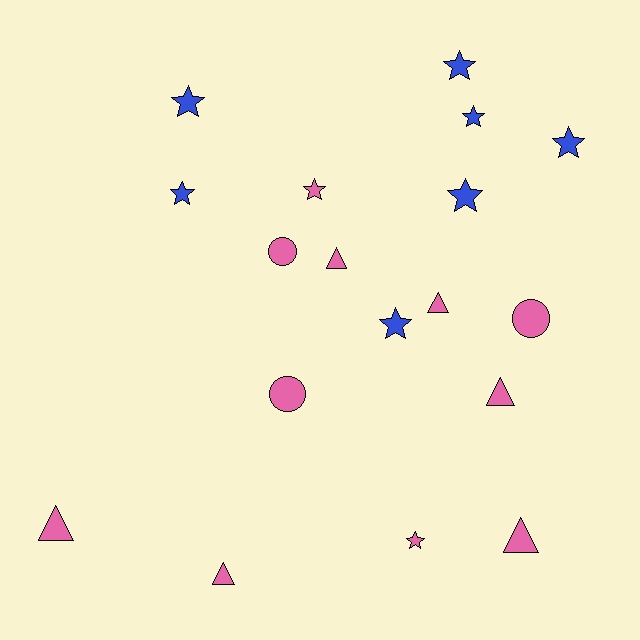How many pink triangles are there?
There are 6 pink triangles.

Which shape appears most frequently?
Star, with 9 objects.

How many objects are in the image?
There are 18 objects.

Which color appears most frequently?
Pink, with 11 objects.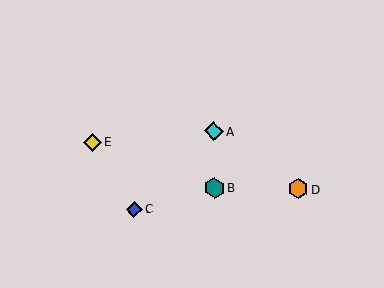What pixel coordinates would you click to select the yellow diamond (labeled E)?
Click at (92, 142) to select the yellow diamond E.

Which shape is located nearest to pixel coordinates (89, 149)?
The yellow diamond (labeled E) at (92, 142) is nearest to that location.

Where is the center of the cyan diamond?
The center of the cyan diamond is at (214, 131).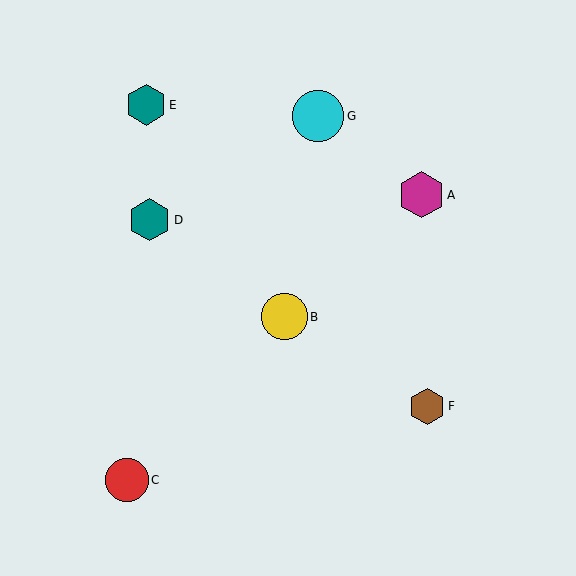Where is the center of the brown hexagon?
The center of the brown hexagon is at (427, 406).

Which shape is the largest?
The cyan circle (labeled G) is the largest.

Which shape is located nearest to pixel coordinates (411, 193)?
The magenta hexagon (labeled A) at (421, 195) is nearest to that location.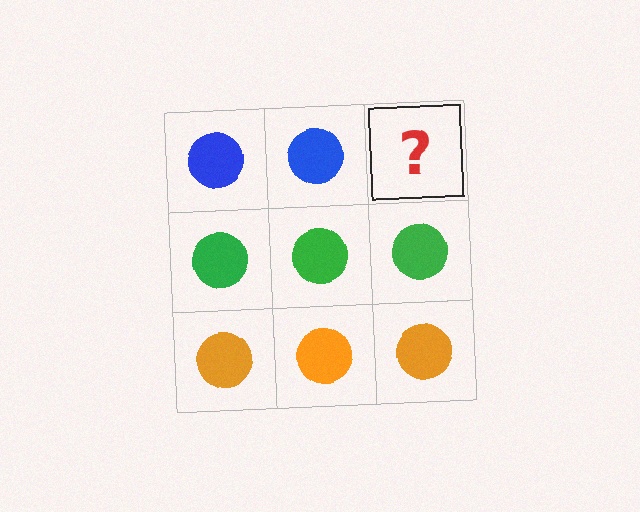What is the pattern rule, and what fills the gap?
The rule is that each row has a consistent color. The gap should be filled with a blue circle.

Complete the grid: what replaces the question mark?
The question mark should be replaced with a blue circle.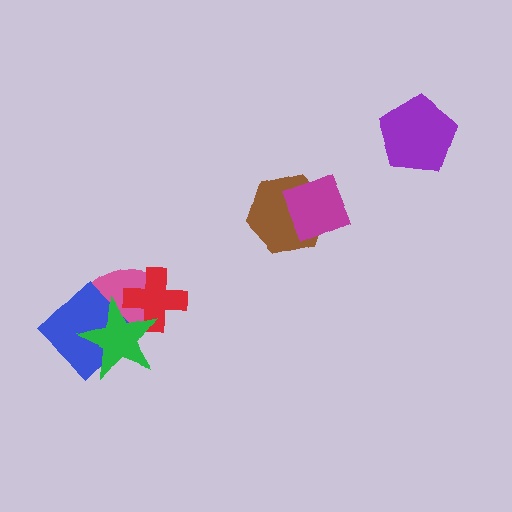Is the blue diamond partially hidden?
Yes, it is partially covered by another shape.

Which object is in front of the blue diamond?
The green star is in front of the blue diamond.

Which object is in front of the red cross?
The green star is in front of the red cross.